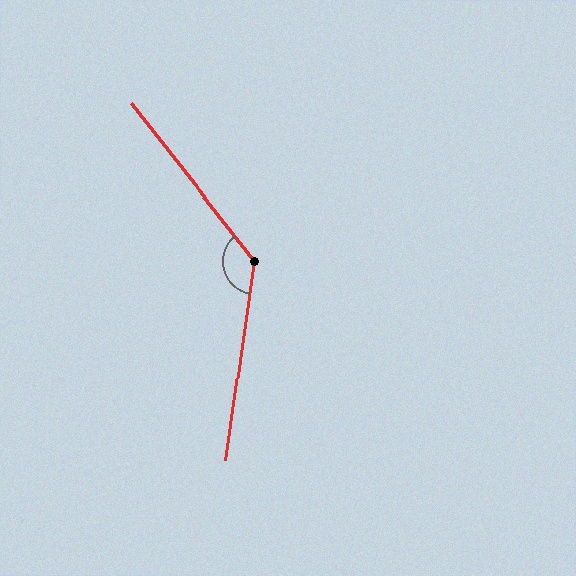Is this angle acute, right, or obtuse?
It is obtuse.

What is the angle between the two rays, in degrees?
Approximately 134 degrees.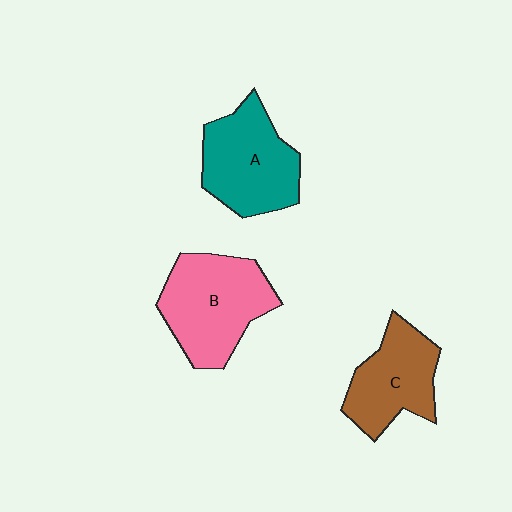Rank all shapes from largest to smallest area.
From largest to smallest: B (pink), A (teal), C (brown).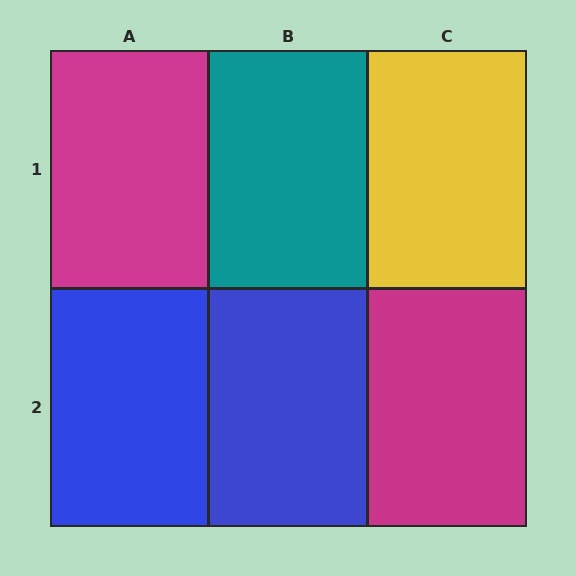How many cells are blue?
2 cells are blue.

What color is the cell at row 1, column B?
Teal.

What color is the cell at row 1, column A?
Magenta.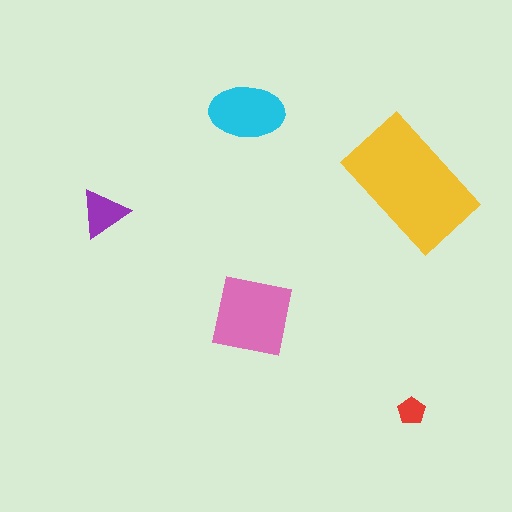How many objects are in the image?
There are 5 objects in the image.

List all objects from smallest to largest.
The red pentagon, the purple triangle, the cyan ellipse, the pink square, the yellow rectangle.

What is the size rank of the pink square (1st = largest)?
2nd.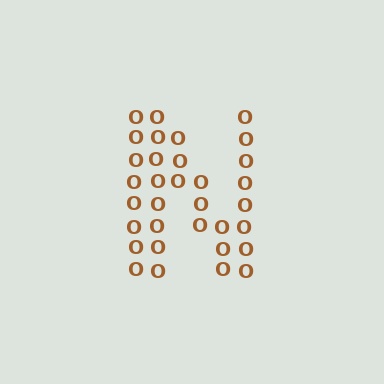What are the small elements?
The small elements are letter O's.